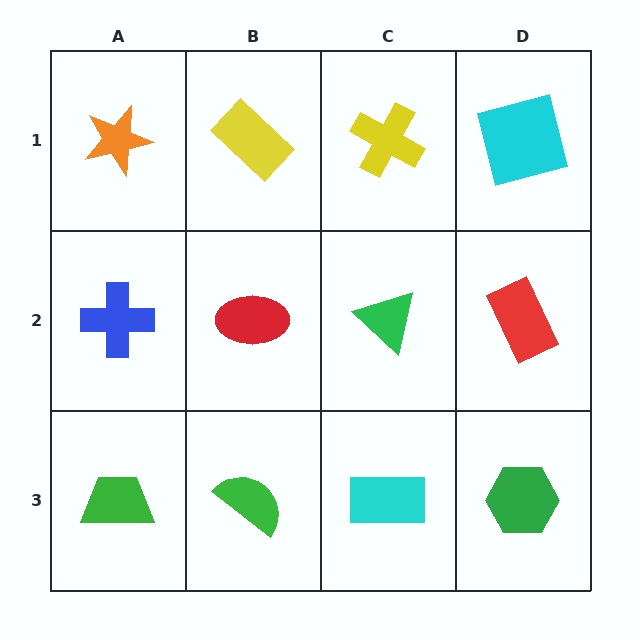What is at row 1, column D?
A cyan square.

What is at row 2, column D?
A red rectangle.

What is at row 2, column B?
A red ellipse.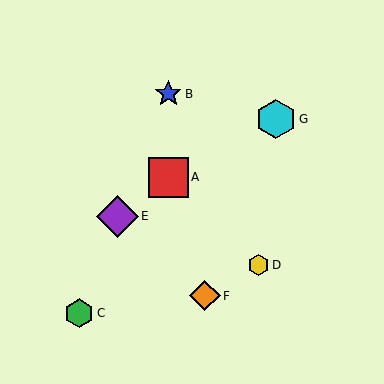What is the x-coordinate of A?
Object A is at x≈168.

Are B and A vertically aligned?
Yes, both are at x≈168.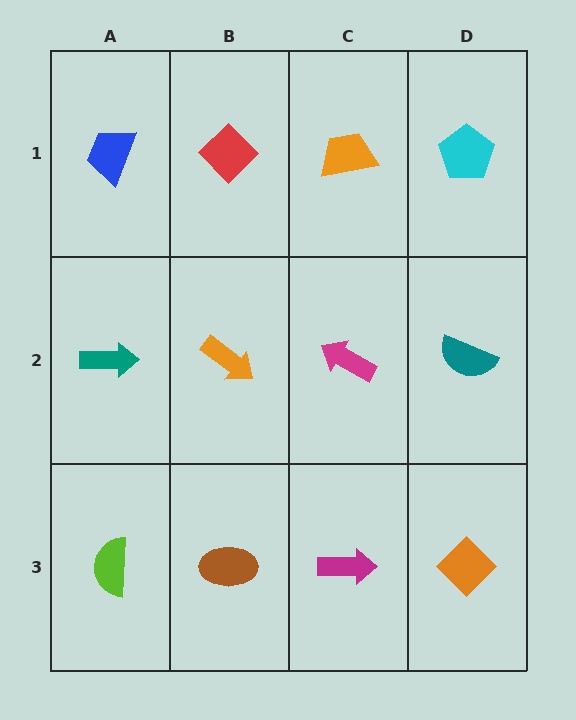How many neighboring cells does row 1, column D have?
2.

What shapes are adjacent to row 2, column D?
A cyan pentagon (row 1, column D), an orange diamond (row 3, column D), a magenta arrow (row 2, column C).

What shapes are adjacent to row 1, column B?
An orange arrow (row 2, column B), a blue trapezoid (row 1, column A), an orange trapezoid (row 1, column C).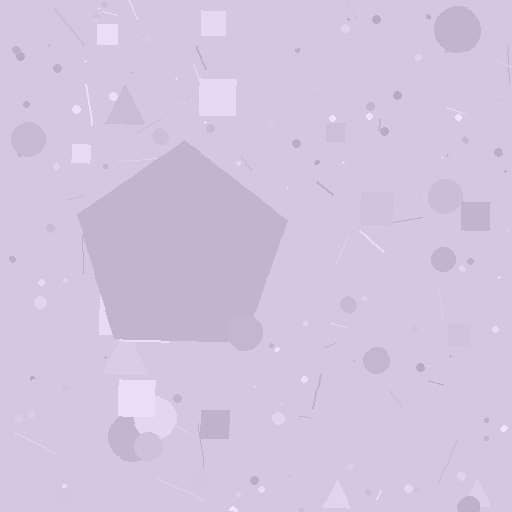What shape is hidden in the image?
A pentagon is hidden in the image.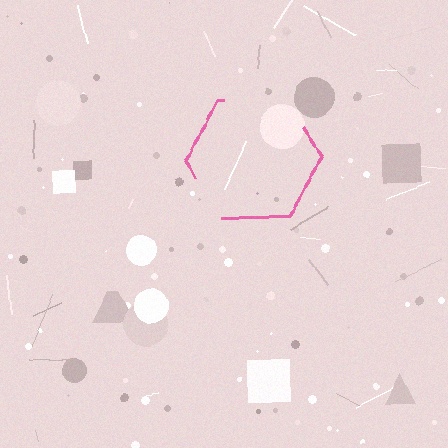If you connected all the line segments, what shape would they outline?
They would outline a hexagon.